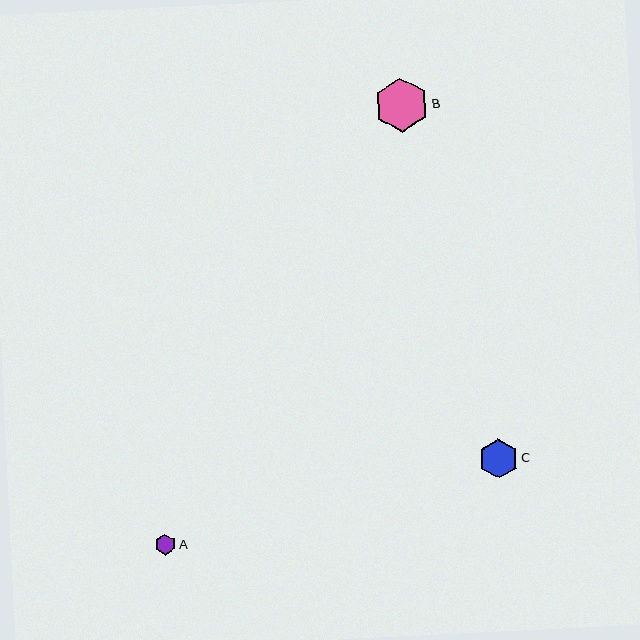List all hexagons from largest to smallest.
From largest to smallest: B, C, A.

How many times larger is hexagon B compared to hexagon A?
Hexagon B is approximately 2.6 times the size of hexagon A.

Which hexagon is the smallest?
Hexagon A is the smallest with a size of approximately 21 pixels.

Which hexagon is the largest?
Hexagon B is the largest with a size of approximately 54 pixels.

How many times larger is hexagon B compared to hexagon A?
Hexagon B is approximately 2.6 times the size of hexagon A.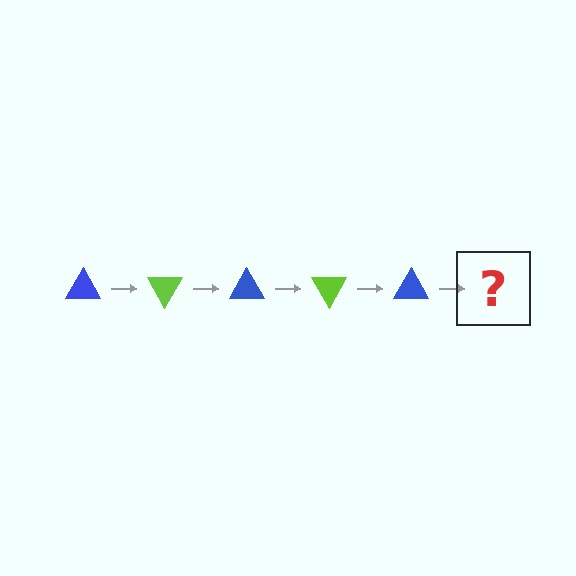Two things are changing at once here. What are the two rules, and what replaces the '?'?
The two rules are that it rotates 60 degrees each step and the color cycles through blue and lime. The '?' should be a lime triangle, rotated 300 degrees from the start.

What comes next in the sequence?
The next element should be a lime triangle, rotated 300 degrees from the start.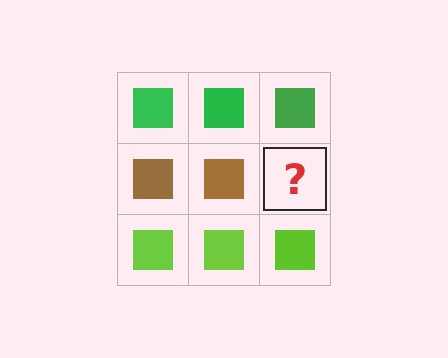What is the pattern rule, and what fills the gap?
The rule is that each row has a consistent color. The gap should be filled with a brown square.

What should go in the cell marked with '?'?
The missing cell should contain a brown square.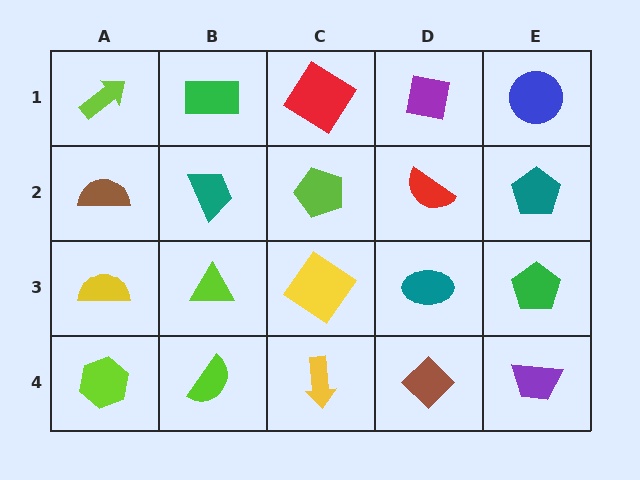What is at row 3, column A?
A yellow semicircle.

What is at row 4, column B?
A lime semicircle.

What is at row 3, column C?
A yellow diamond.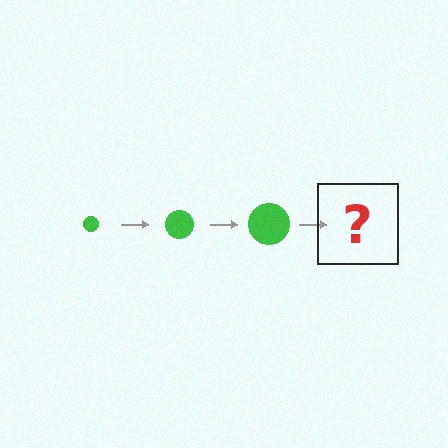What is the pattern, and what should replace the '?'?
The pattern is that the circle gets progressively larger each step. The '?' should be a green circle, larger than the previous one.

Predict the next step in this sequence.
The next step is a green circle, larger than the previous one.